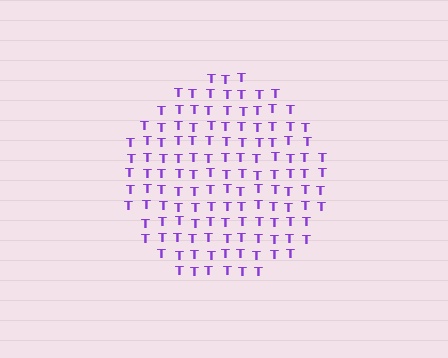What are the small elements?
The small elements are letter T's.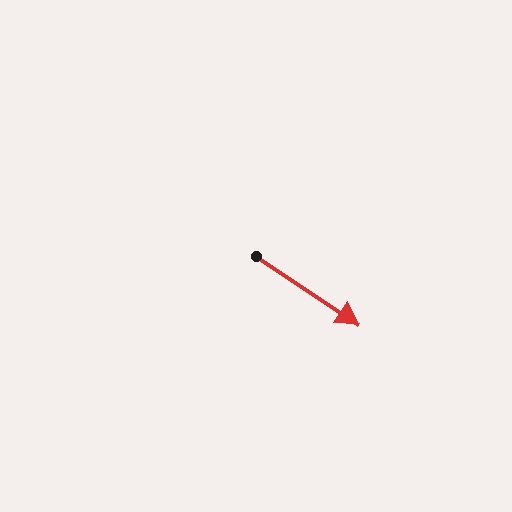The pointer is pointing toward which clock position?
Roughly 4 o'clock.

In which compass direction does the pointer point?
Southeast.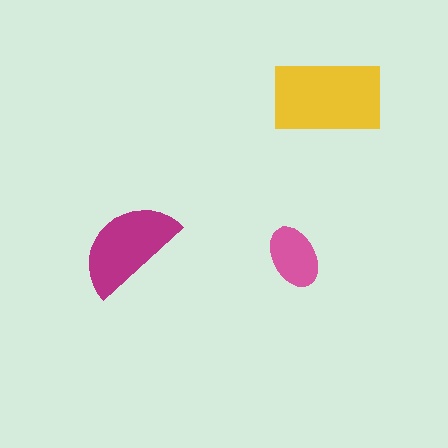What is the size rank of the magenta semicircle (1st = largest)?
2nd.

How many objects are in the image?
There are 3 objects in the image.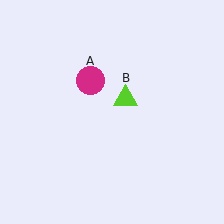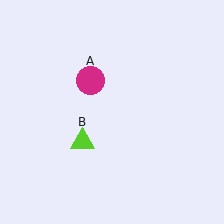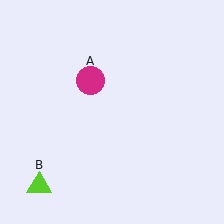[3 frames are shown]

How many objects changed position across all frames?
1 object changed position: lime triangle (object B).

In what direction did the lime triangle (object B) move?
The lime triangle (object B) moved down and to the left.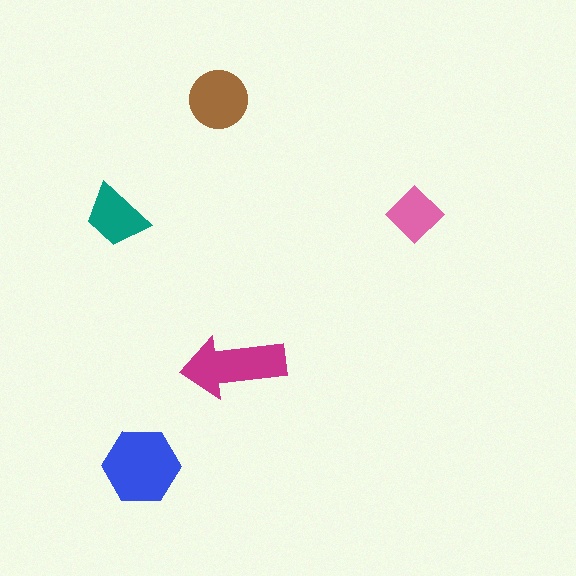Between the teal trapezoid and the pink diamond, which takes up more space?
The teal trapezoid.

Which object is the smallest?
The pink diamond.